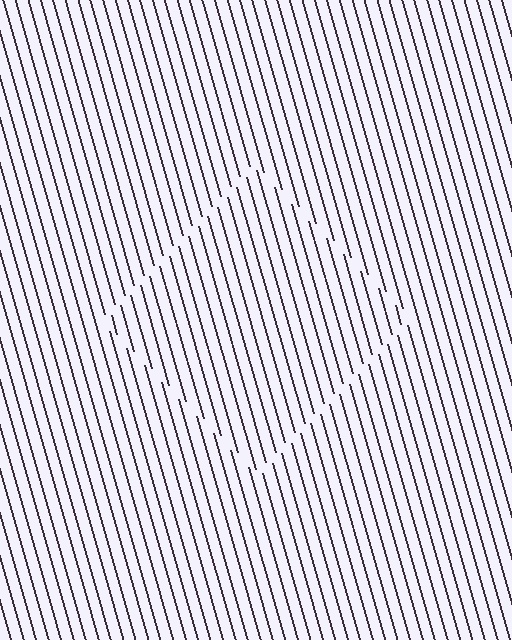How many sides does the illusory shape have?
4 sides — the line-ends trace a square.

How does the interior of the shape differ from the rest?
The interior of the shape contains the same grating, shifted by half a period — the contour is defined by the phase discontinuity where line-ends from the inner and outer gratings abut.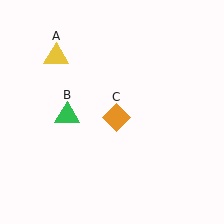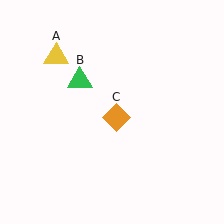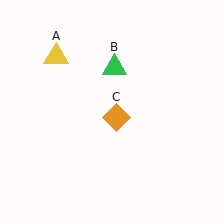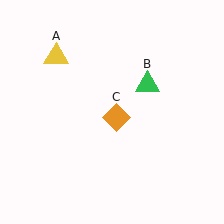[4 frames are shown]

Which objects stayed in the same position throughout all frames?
Yellow triangle (object A) and orange diamond (object C) remained stationary.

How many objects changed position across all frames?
1 object changed position: green triangle (object B).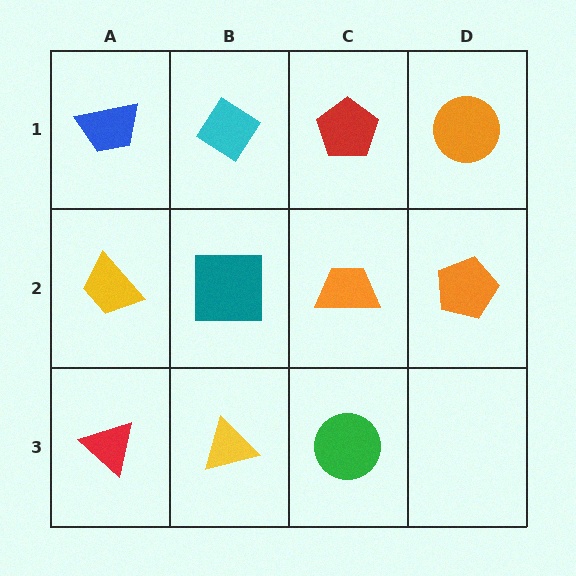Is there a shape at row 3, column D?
No, that cell is empty.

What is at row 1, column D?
An orange circle.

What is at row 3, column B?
A yellow triangle.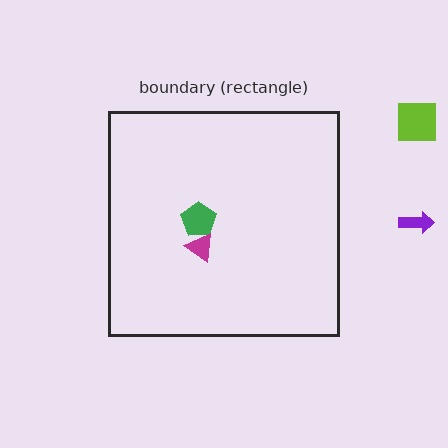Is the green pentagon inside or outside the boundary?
Inside.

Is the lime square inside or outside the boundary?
Outside.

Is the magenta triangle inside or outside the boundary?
Inside.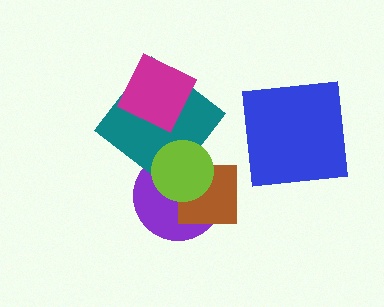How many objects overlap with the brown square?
2 objects overlap with the brown square.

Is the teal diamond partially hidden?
Yes, it is partially covered by another shape.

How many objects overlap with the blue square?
0 objects overlap with the blue square.